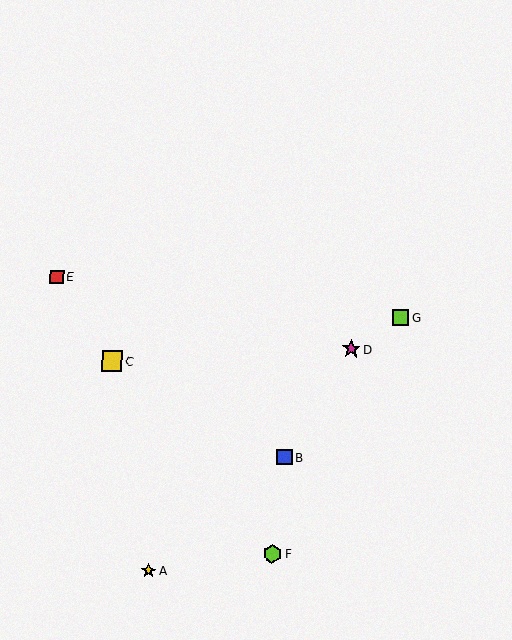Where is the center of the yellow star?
The center of the yellow star is at (149, 571).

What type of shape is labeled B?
Shape B is a blue square.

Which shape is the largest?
The yellow square (labeled C) is the largest.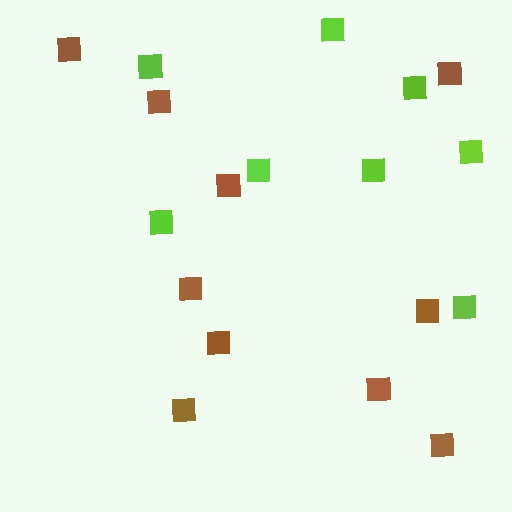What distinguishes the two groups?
There are 2 groups: one group of lime squares (8) and one group of brown squares (10).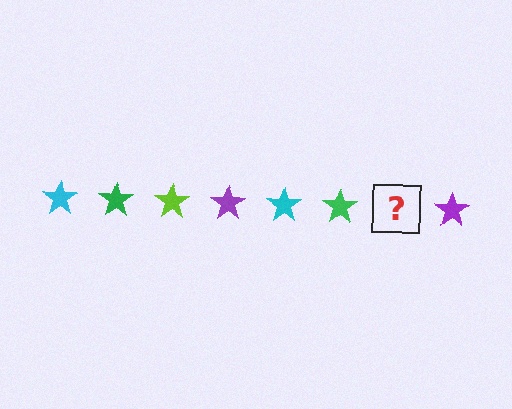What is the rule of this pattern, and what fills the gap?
The rule is that the pattern cycles through cyan, green, lime, purple stars. The gap should be filled with a lime star.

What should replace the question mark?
The question mark should be replaced with a lime star.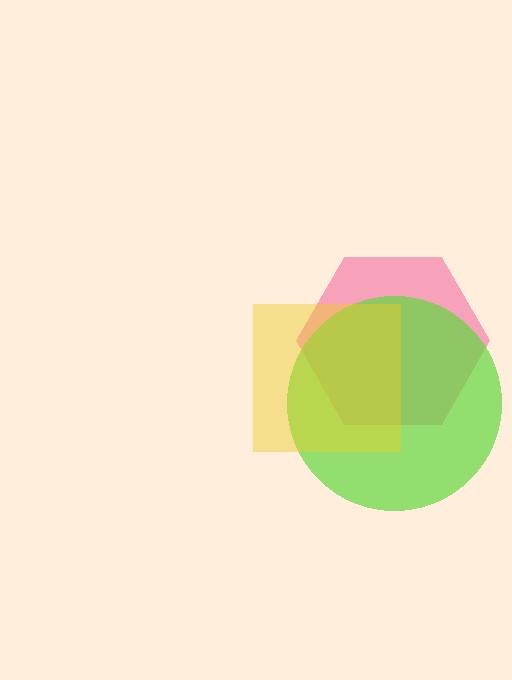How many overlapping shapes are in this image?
There are 3 overlapping shapes in the image.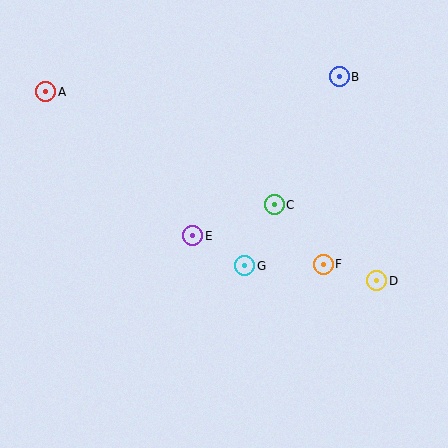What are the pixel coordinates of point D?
Point D is at (377, 281).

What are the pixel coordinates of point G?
Point G is at (245, 266).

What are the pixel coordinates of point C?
Point C is at (274, 205).